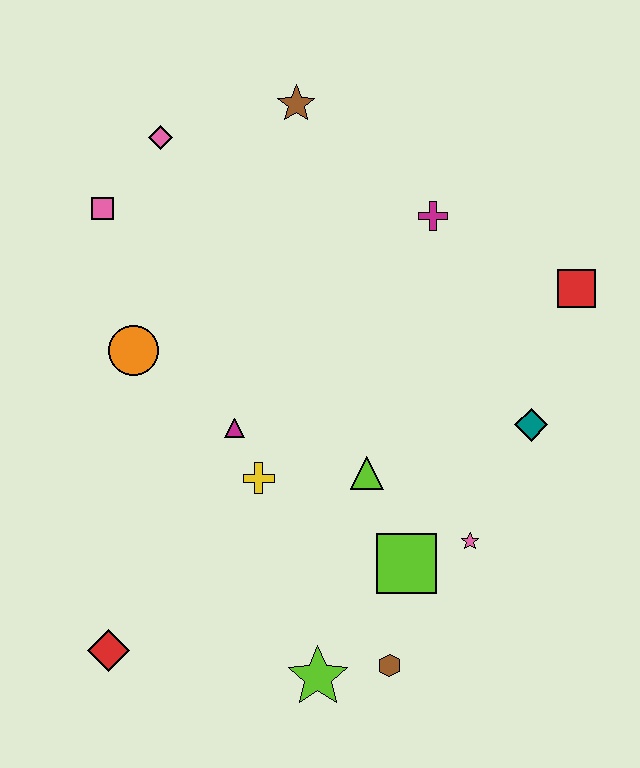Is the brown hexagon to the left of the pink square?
No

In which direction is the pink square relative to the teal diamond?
The pink square is to the left of the teal diamond.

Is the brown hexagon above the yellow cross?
No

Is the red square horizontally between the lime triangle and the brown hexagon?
No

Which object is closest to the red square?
The teal diamond is closest to the red square.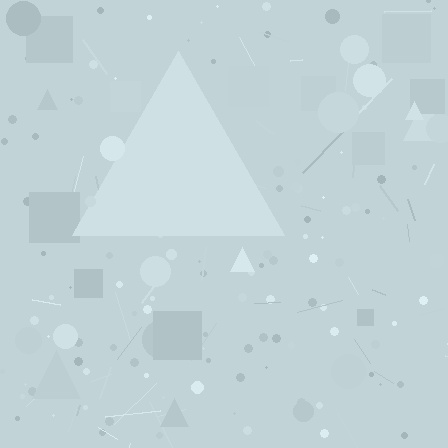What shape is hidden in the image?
A triangle is hidden in the image.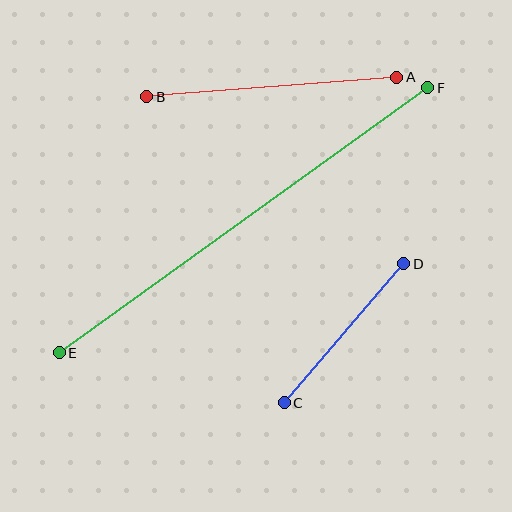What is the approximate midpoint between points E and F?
The midpoint is at approximately (243, 220) pixels.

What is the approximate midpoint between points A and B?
The midpoint is at approximately (272, 87) pixels.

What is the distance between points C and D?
The distance is approximately 184 pixels.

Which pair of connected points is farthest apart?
Points E and F are farthest apart.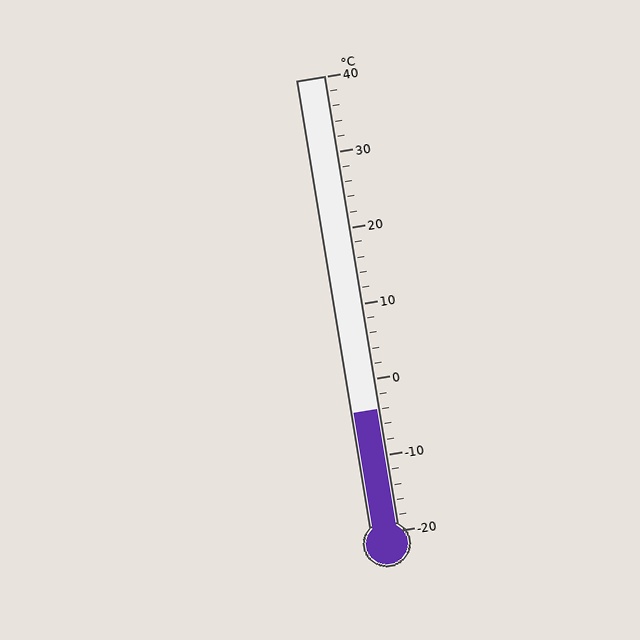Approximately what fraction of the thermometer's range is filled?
The thermometer is filled to approximately 25% of its range.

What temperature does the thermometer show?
The thermometer shows approximately -4°C.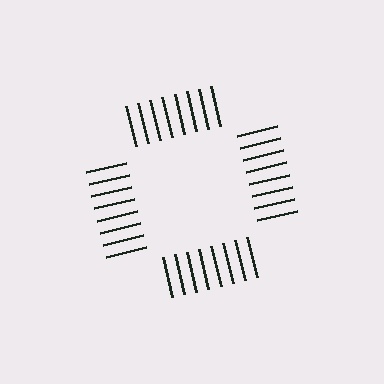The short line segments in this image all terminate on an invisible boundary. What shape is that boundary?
An illusory square — the line segments terminate on its edges but no continuous stroke is drawn.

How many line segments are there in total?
32 — 8 along each of the 4 edges.